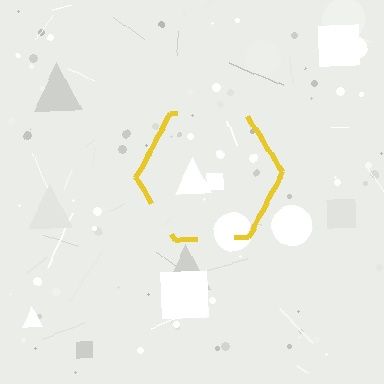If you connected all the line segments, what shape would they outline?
They would outline a hexagon.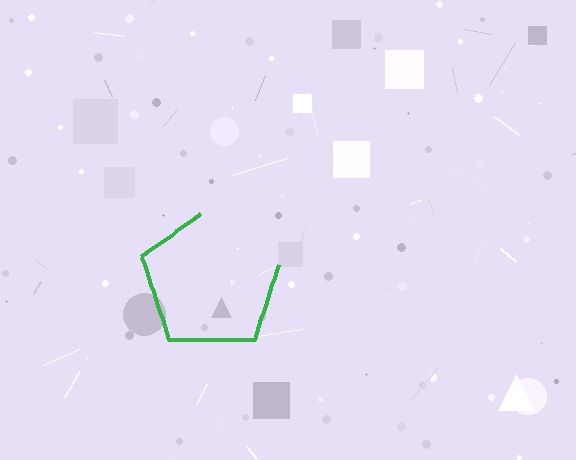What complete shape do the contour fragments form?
The contour fragments form a pentagon.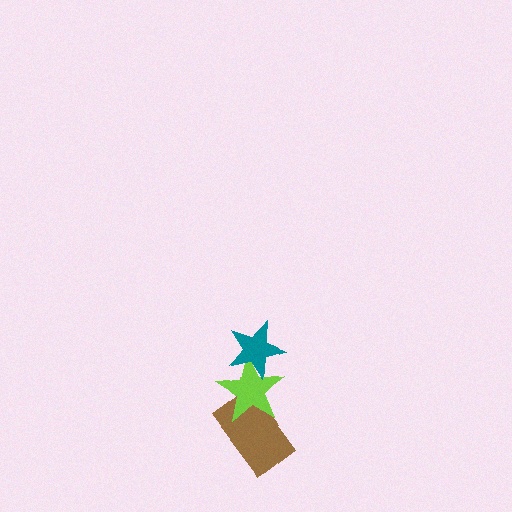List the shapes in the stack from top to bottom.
From top to bottom: the teal star, the lime star, the brown rectangle.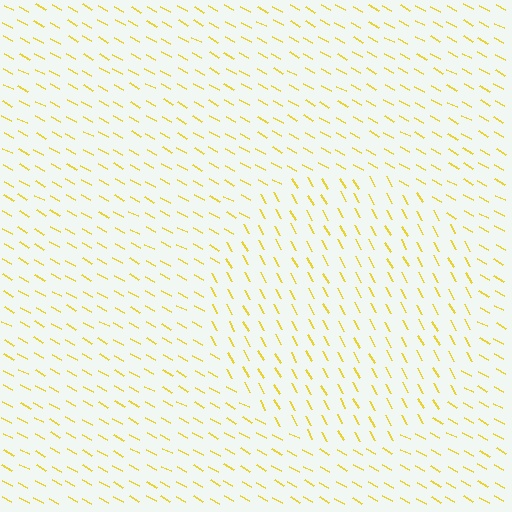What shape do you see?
I see a circle.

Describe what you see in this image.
The image is filled with small yellow line segments. A circle region in the image has lines oriented differently from the surrounding lines, creating a visible texture boundary.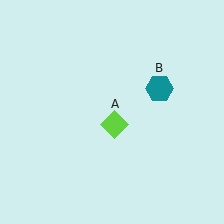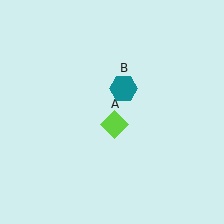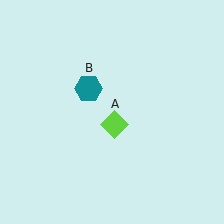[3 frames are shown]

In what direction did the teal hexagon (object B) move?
The teal hexagon (object B) moved left.